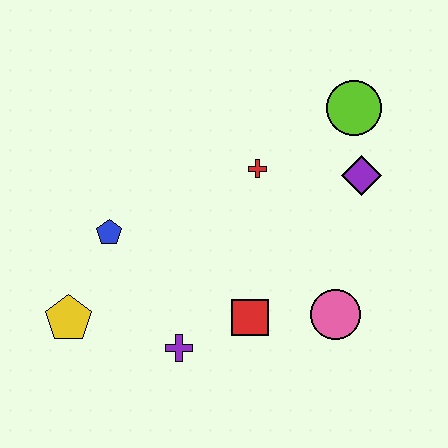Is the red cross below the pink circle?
No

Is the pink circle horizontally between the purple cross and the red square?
No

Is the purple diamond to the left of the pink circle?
No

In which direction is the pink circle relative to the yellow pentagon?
The pink circle is to the right of the yellow pentagon.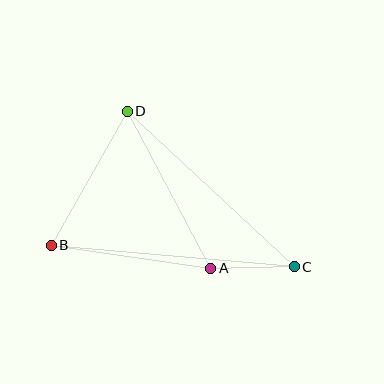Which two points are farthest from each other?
Points B and C are farthest from each other.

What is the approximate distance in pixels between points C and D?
The distance between C and D is approximately 229 pixels.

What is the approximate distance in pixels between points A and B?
The distance between A and B is approximately 161 pixels.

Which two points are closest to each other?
Points A and C are closest to each other.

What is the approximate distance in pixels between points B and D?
The distance between B and D is approximately 154 pixels.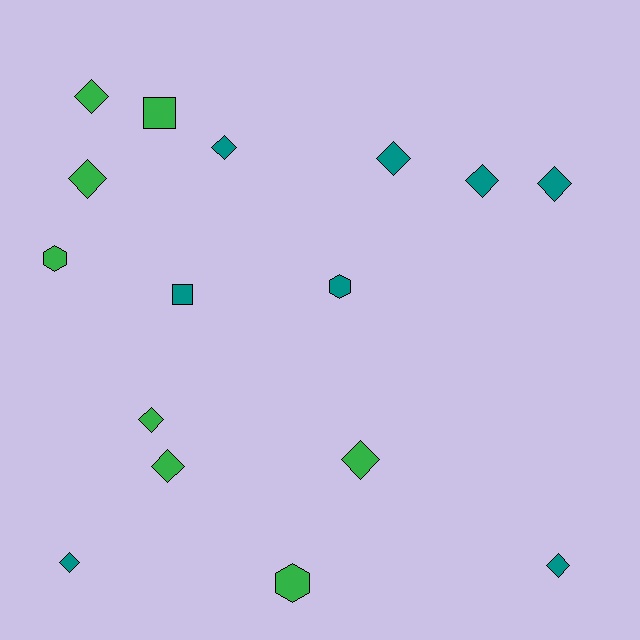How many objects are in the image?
There are 16 objects.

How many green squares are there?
There is 1 green square.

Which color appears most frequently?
Teal, with 8 objects.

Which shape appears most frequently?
Diamond, with 11 objects.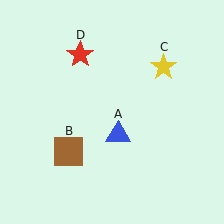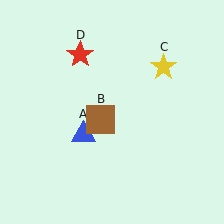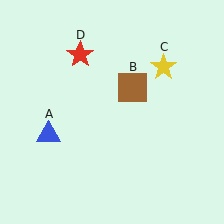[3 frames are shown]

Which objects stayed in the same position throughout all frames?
Yellow star (object C) and red star (object D) remained stationary.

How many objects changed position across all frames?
2 objects changed position: blue triangle (object A), brown square (object B).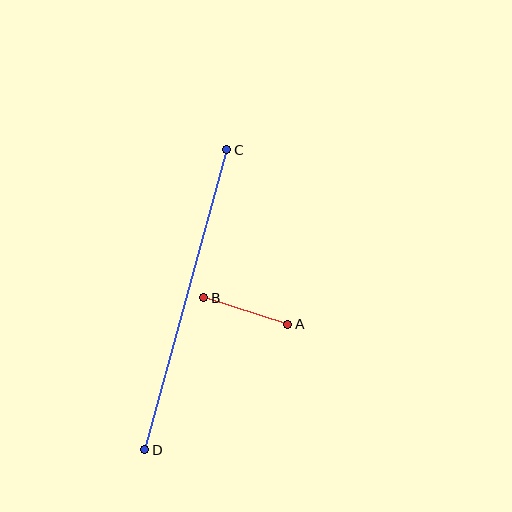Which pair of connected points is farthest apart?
Points C and D are farthest apart.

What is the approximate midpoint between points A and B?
The midpoint is at approximately (246, 311) pixels.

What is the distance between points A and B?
The distance is approximately 88 pixels.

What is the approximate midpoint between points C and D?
The midpoint is at approximately (186, 300) pixels.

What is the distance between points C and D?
The distance is approximately 311 pixels.